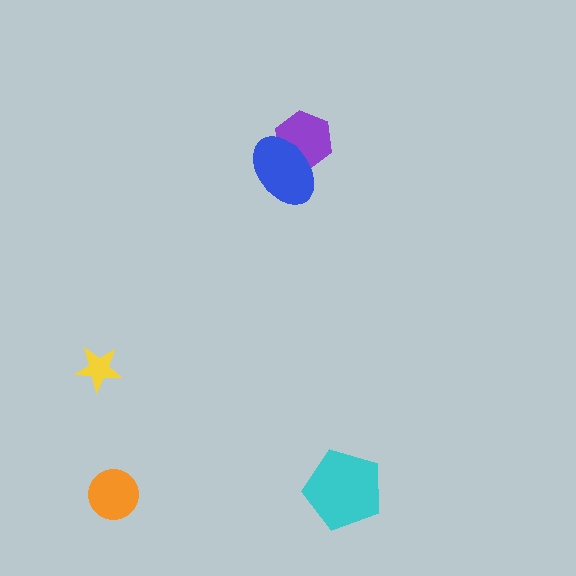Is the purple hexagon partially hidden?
Yes, it is partially covered by another shape.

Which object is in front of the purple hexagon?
The blue ellipse is in front of the purple hexagon.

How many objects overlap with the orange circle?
0 objects overlap with the orange circle.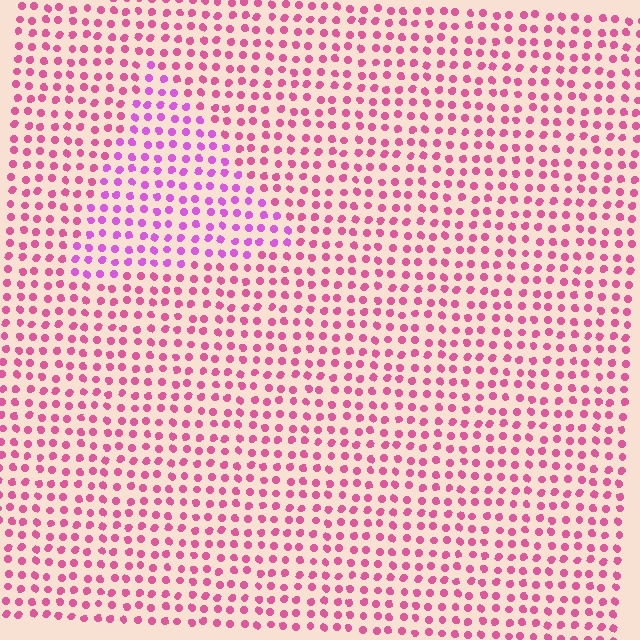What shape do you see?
I see a triangle.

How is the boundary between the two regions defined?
The boundary is defined purely by a slight shift in hue (about 32 degrees). Spacing, size, and orientation are identical on both sides.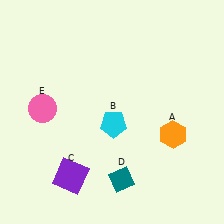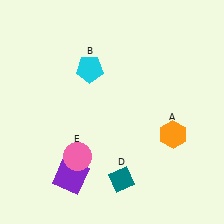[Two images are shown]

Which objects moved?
The objects that moved are: the cyan pentagon (B), the pink circle (E).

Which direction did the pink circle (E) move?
The pink circle (E) moved down.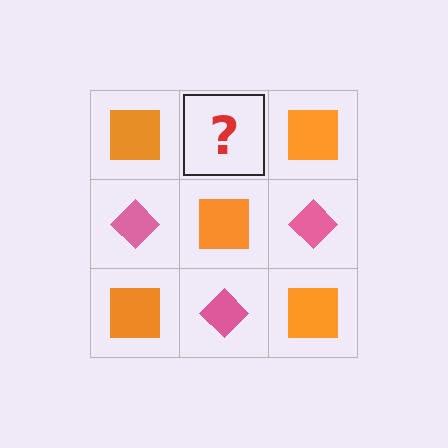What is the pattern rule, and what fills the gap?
The rule is that it alternates orange square and pink diamond in a checkerboard pattern. The gap should be filled with a pink diamond.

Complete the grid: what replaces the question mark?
The question mark should be replaced with a pink diamond.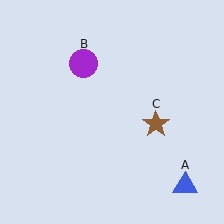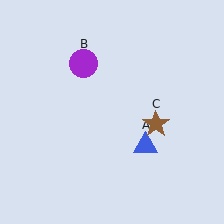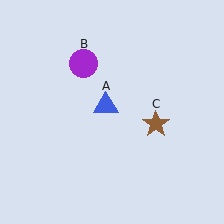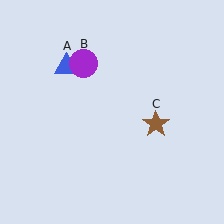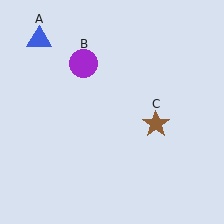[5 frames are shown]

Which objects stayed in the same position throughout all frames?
Purple circle (object B) and brown star (object C) remained stationary.